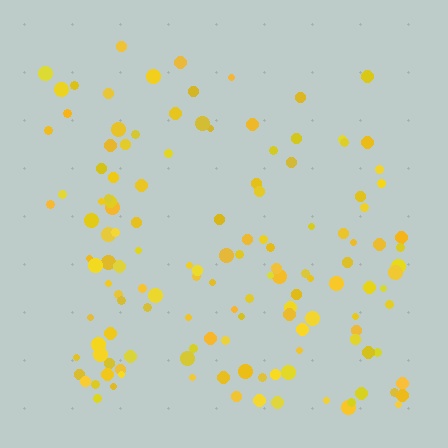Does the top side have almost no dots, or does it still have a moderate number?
Still a moderate number, just noticeably fewer than the bottom.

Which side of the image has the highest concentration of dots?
The bottom.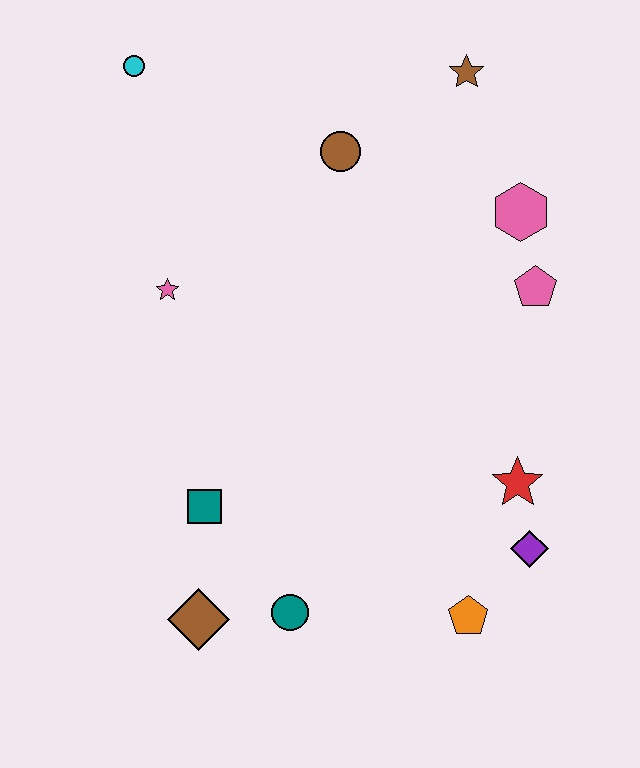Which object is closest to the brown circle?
The brown star is closest to the brown circle.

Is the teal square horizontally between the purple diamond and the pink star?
Yes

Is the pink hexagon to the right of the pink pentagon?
No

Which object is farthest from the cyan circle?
The orange pentagon is farthest from the cyan circle.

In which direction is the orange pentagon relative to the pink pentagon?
The orange pentagon is below the pink pentagon.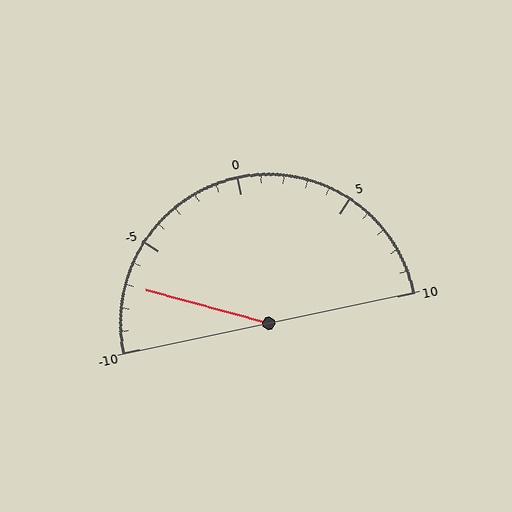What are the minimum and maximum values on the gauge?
The gauge ranges from -10 to 10.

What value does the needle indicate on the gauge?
The needle indicates approximately -7.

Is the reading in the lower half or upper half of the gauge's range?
The reading is in the lower half of the range (-10 to 10).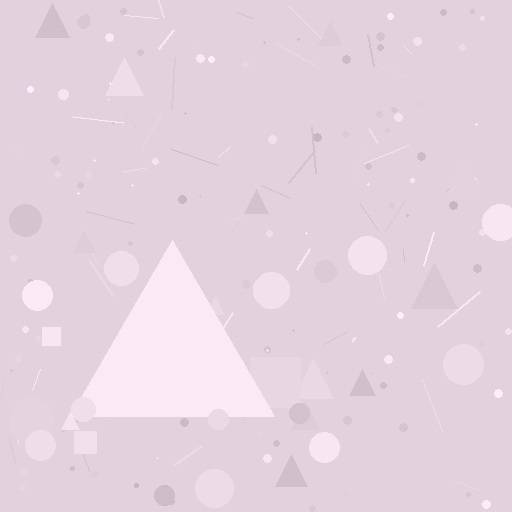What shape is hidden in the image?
A triangle is hidden in the image.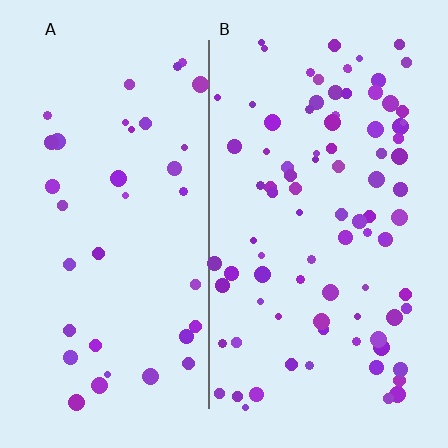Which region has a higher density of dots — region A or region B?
B (the right).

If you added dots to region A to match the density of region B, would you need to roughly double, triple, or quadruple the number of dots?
Approximately double.